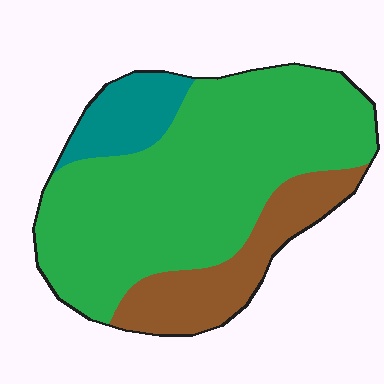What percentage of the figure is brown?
Brown covers around 20% of the figure.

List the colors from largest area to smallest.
From largest to smallest: green, brown, teal.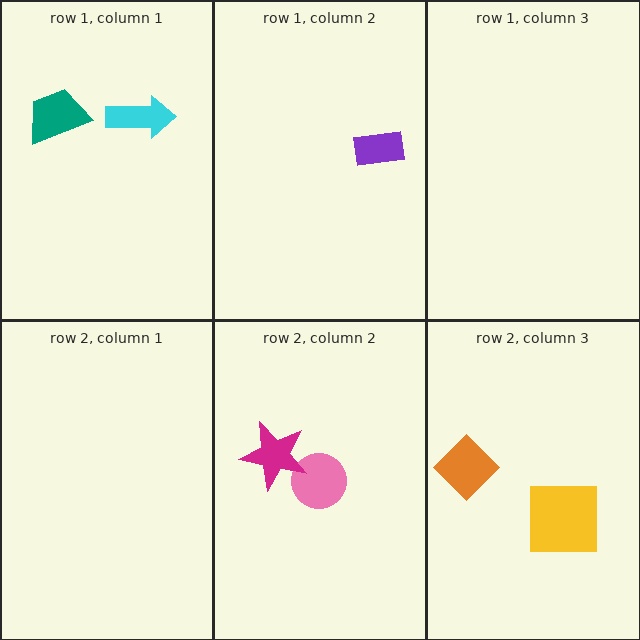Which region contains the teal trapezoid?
The row 1, column 1 region.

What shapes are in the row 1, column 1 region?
The teal trapezoid, the cyan arrow.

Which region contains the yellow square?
The row 2, column 3 region.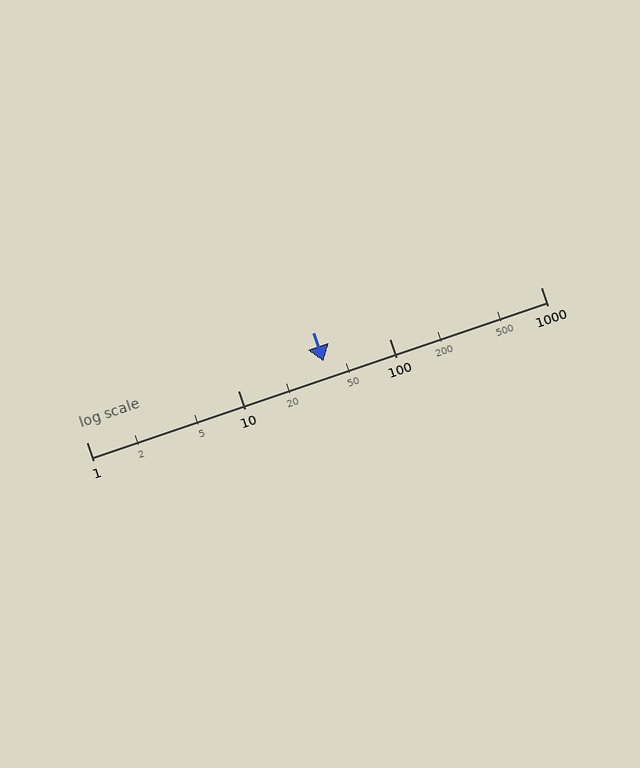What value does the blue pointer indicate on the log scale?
The pointer indicates approximately 37.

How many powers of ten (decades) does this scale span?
The scale spans 3 decades, from 1 to 1000.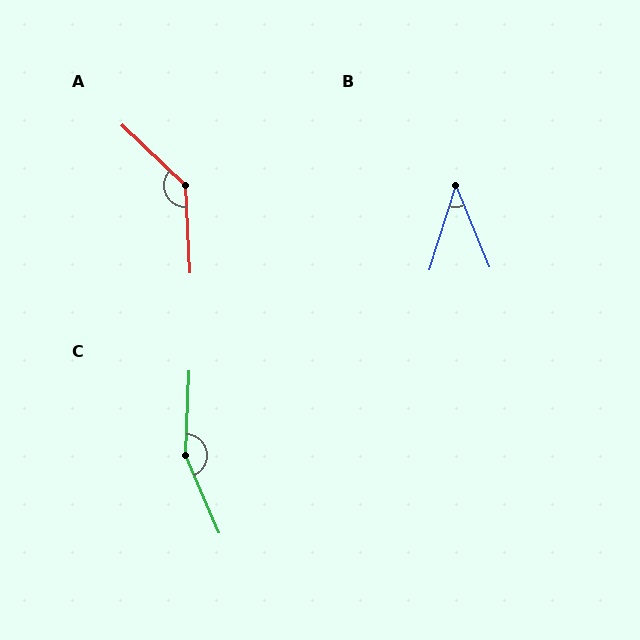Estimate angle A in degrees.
Approximately 137 degrees.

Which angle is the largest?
C, at approximately 154 degrees.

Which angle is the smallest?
B, at approximately 40 degrees.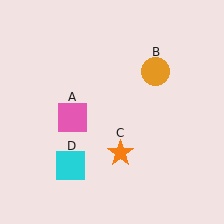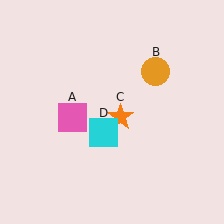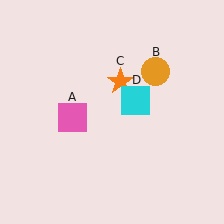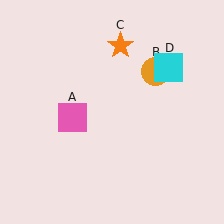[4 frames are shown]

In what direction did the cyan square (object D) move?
The cyan square (object D) moved up and to the right.